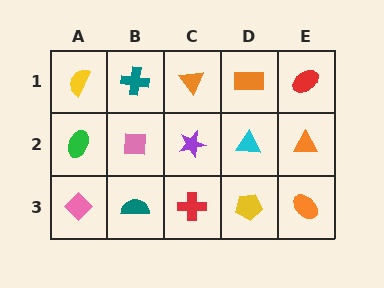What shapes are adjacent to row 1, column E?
An orange triangle (row 2, column E), an orange rectangle (row 1, column D).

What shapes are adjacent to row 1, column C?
A purple star (row 2, column C), a teal cross (row 1, column B), an orange rectangle (row 1, column D).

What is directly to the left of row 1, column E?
An orange rectangle.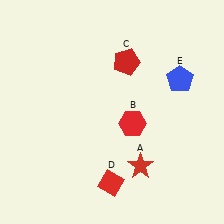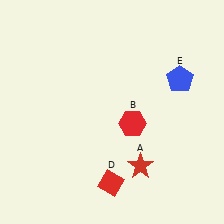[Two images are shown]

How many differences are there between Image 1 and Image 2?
There is 1 difference between the two images.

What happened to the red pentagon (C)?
The red pentagon (C) was removed in Image 2. It was in the top-right area of Image 1.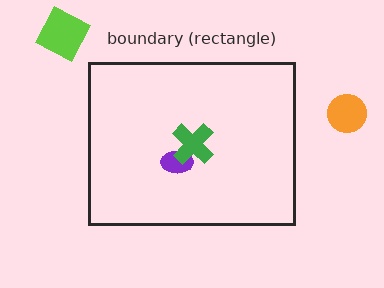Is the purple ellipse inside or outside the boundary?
Inside.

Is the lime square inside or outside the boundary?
Outside.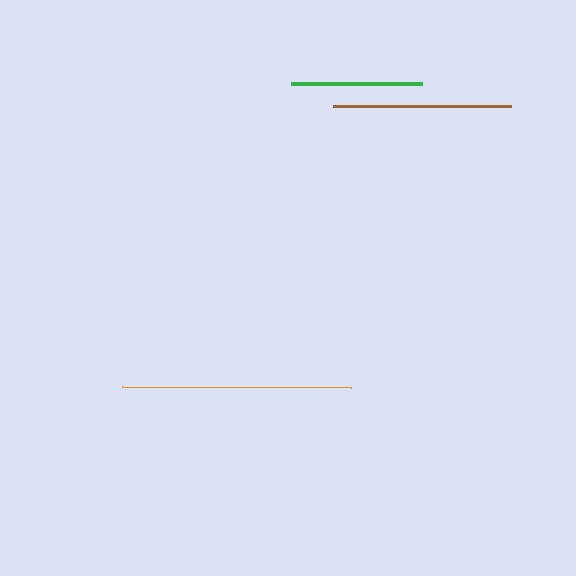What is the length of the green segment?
The green segment is approximately 131 pixels long.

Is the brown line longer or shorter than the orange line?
The orange line is longer than the brown line.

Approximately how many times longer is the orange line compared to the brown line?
The orange line is approximately 1.3 times the length of the brown line.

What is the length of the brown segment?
The brown segment is approximately 178 pixels long.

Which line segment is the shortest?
The green line is the shortest at approximately 131 pixels.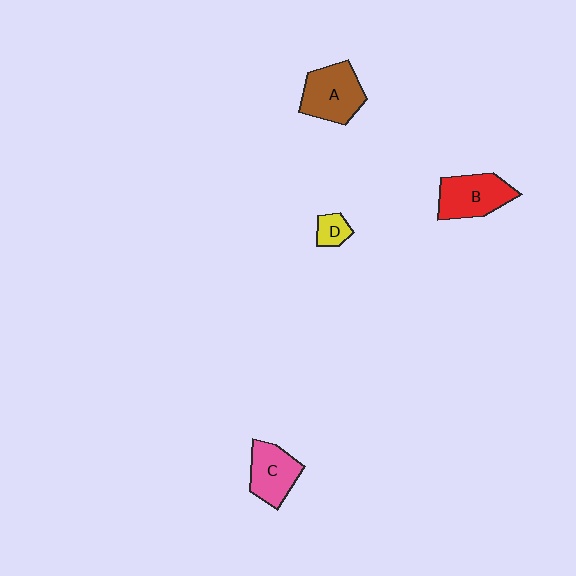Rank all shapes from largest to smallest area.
From largest to smallest: A (brown), B (red), C (pink), D (yellow).